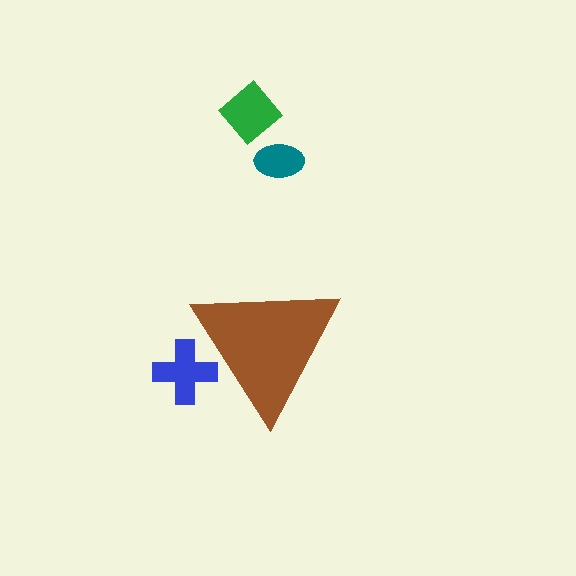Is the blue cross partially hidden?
Yes, the blue cross is partially hidden behind the brown triangle.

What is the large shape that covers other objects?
A brown triangle.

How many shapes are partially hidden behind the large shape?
1 shape is partially hidden.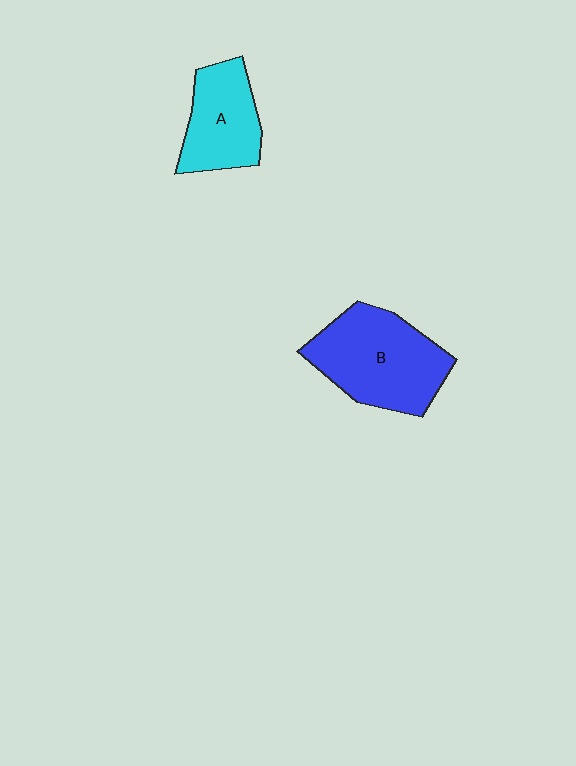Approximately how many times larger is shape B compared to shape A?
Approximately 1.5 times.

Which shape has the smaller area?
Shape A (cyan).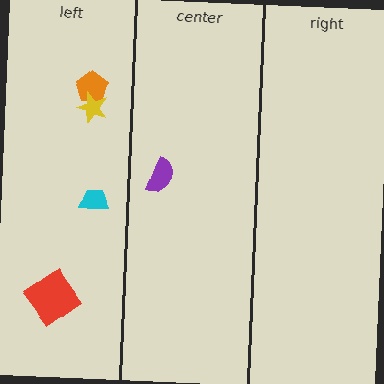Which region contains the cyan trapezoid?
The left region.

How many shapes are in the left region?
4.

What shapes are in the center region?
The purple semicircle.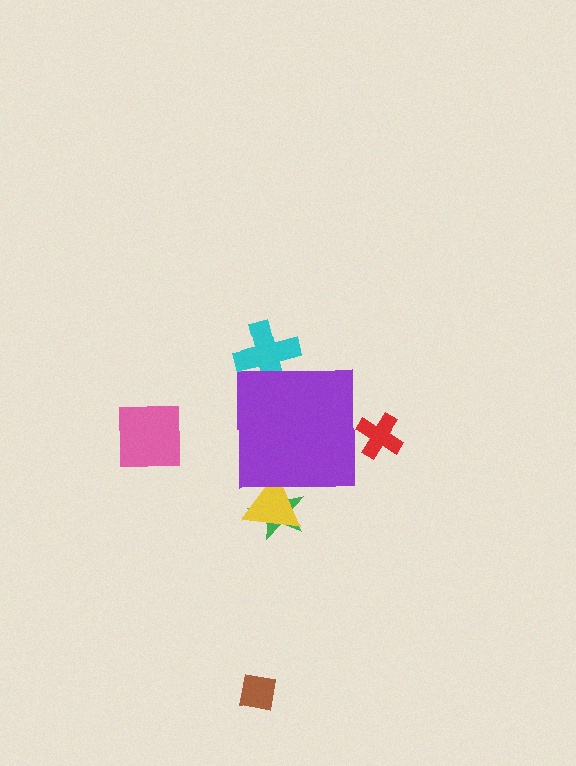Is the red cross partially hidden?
Yes, the red cross is partially hidden behind the purple square.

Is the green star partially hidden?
Yes, the green star is partially hidden behind the purple square.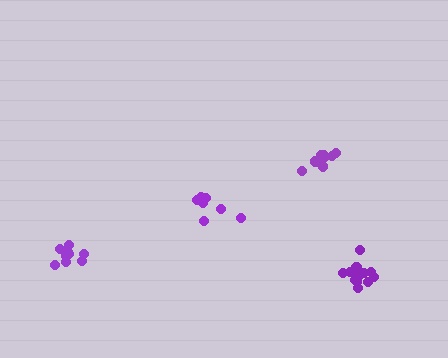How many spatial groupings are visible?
There are 4 spatial groupings.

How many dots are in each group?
Group 1: 11 dots, Group 2: 13 dots, Group 3: 9 dots, Group 4: 7 dots (40 total).